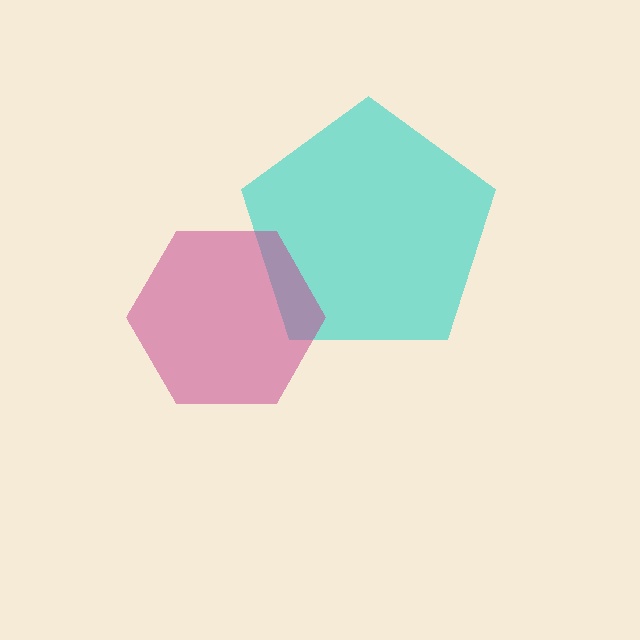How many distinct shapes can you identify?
There are 2 distinct shapes: a cyan pentagon, a magenta hexagon.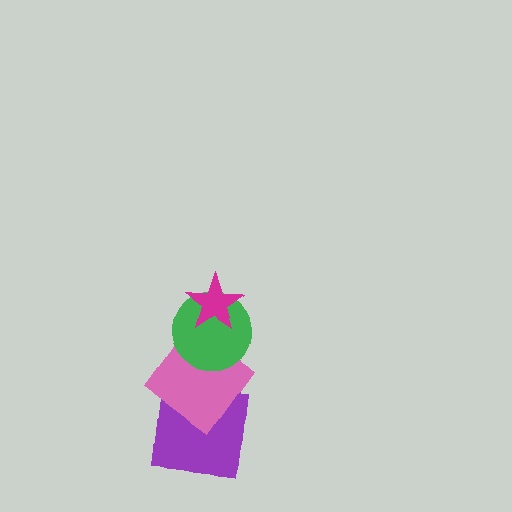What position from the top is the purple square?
The purple square is 4th from the top.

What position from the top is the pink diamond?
The pink diamond is 3rd from the top.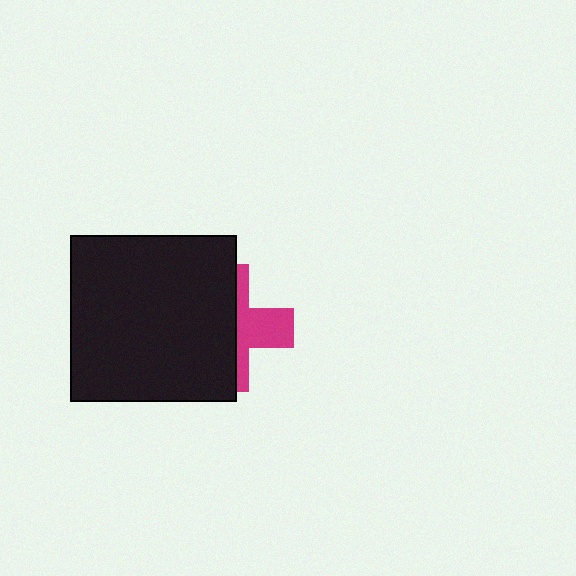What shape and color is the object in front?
The object in front is a black square.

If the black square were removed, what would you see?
You would see the complete magenta cross.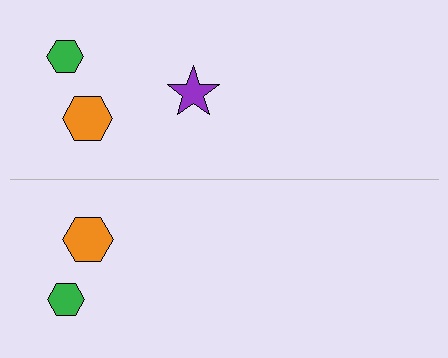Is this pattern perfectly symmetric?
No, the pattern is not perfectly symmetric. A purple star is missing from the bottom side.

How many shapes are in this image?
There are 5 shapes in this image.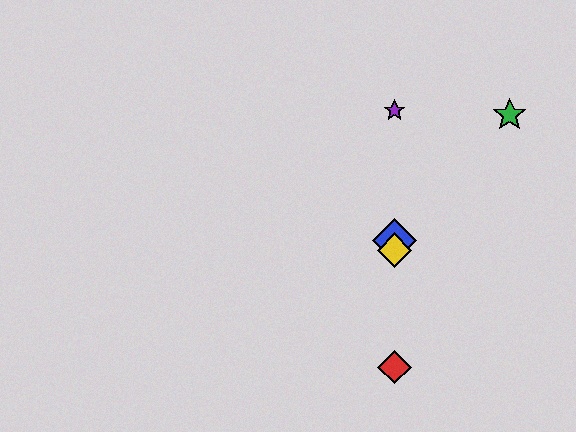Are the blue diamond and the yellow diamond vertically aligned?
Yes, both are at x≈395.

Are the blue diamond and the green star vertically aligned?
No, the blue diamond is at x≈395 and the green star is at x≈510.